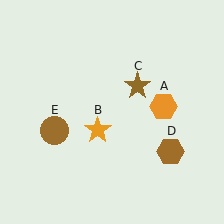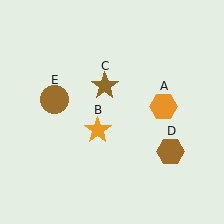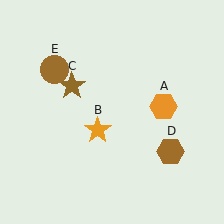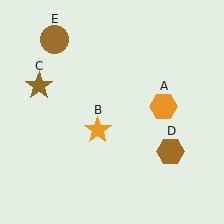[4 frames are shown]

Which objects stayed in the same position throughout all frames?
Orange hexagon (object A) and orange star (object B) and brown hexagon (object D) remained stationary.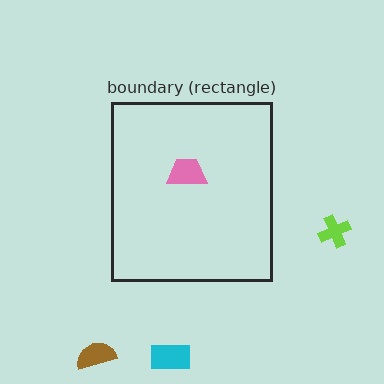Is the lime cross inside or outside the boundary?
Outside.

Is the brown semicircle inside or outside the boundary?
Outside.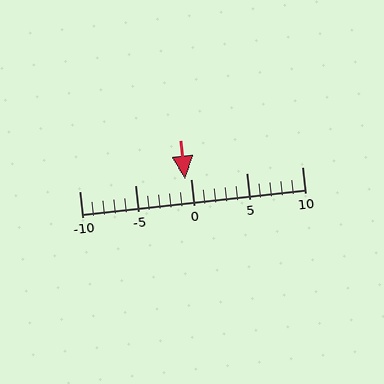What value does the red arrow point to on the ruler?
The red arrow points to approximately 0.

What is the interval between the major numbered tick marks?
The major tick marks are spaced 5 units apart.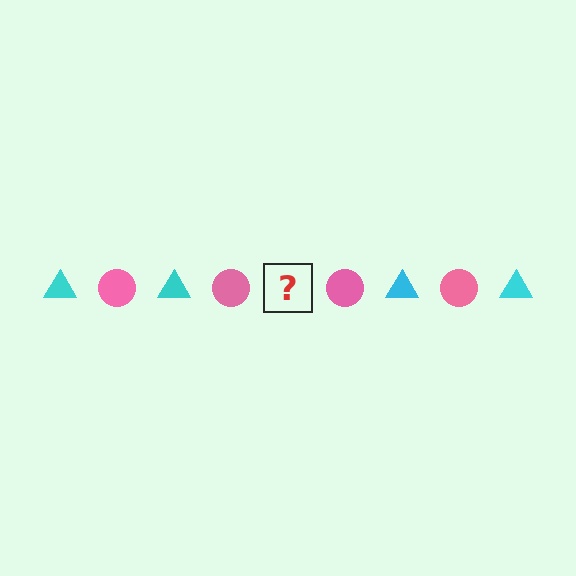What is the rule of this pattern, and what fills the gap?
The rule is that the pattern alternates between cyan triangle and pink circle. The gap should be filled with a cyan triangle.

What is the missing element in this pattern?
The missing element is a cyan triangle.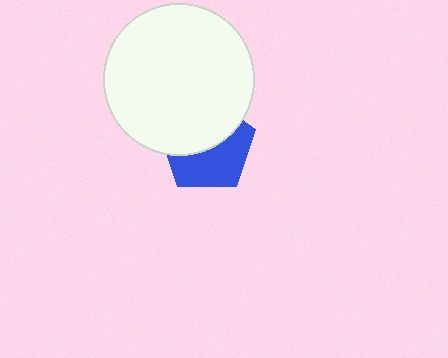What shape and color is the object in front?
The object in front is a white circle.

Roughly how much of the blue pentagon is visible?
About half of it is visible (roughly 50%).